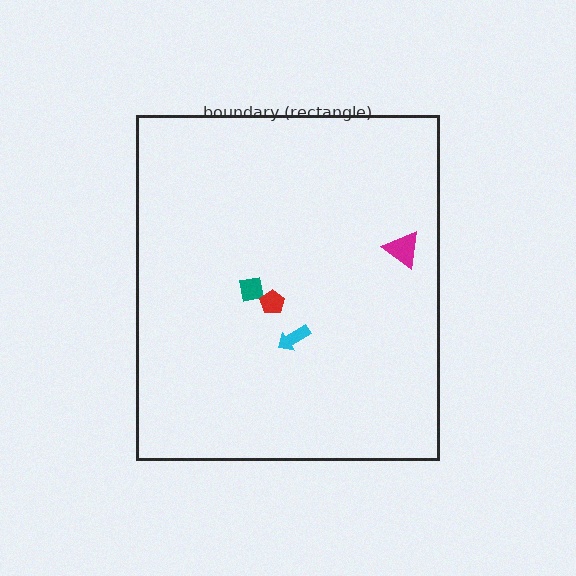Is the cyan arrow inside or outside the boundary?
Inside.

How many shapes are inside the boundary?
4 inside, 0 outside.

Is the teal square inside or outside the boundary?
Inside.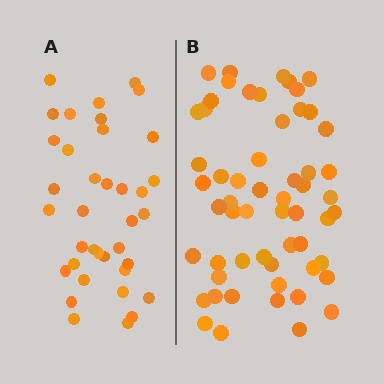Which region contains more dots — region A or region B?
Region B (the right region) has more dots.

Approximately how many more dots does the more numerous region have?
Region B has approximately 20 more dots than region A.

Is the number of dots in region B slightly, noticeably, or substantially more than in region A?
Region B has substantially more. The ratio is roughly 1.5 to 1.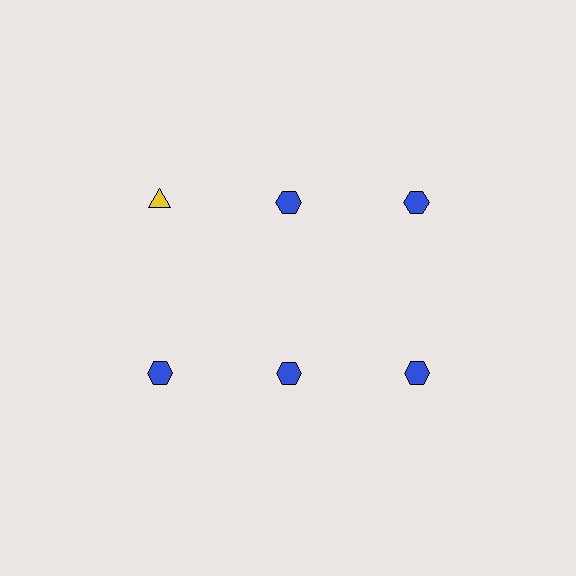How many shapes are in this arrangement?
There are 6 shapes arranged in a grid pattern.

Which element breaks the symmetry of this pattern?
The yellow triangle in the top row, leftmost column breaks the symmetry. All other shapes are blue hexagons.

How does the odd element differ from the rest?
It differs in both color (yellow instead of blue) and shape (triangle instead of hexagon).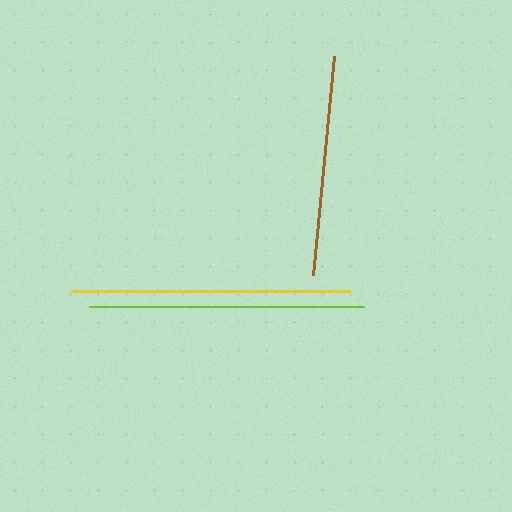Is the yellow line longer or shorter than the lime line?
The yellow line is longer than the lime line.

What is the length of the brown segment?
The brown segment is approximately 220 pixels long.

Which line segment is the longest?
The yellow line is the longest at approximately 279 pixels.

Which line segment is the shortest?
The brown line is the shortest at approximately 220 pixels.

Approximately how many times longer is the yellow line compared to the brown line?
The yellow line is approximately 1.3 times the length of the brown line.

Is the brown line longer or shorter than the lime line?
The lime line is longer than the brown line.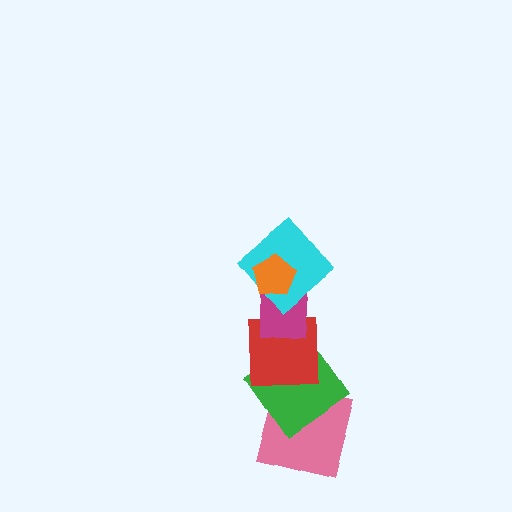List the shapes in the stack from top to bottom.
From top to bottom: the orange pentagon, the cyan diamond, the magenta square, the red square, the green diamond, the pink square.